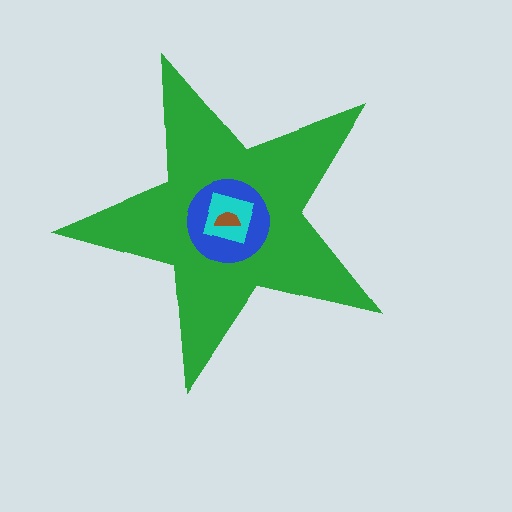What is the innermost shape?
The brown semicircle.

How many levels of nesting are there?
4.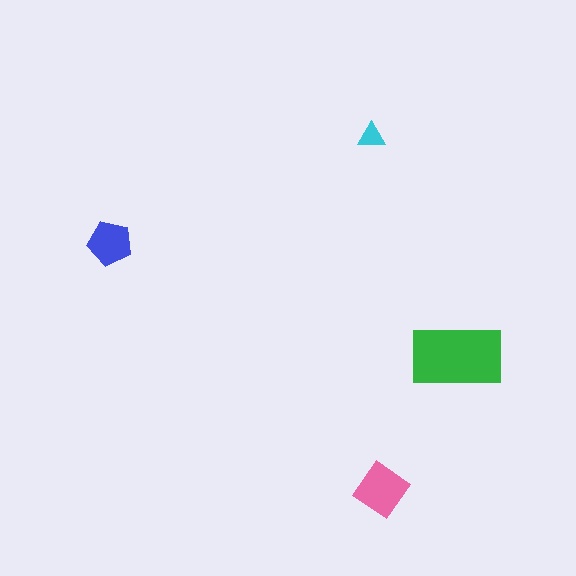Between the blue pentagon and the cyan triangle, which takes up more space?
The blue pentagon.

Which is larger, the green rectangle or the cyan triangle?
The green rectangle.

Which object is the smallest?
The cyan triangle.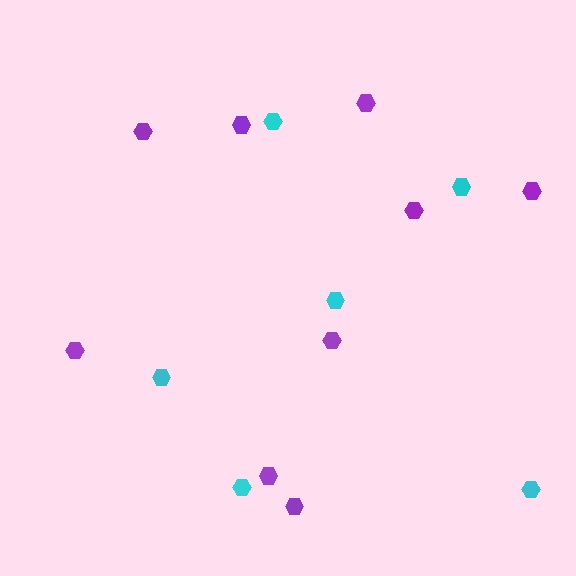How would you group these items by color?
There are 2 groups: one group of purple hexagons (9) and one group of cyan hexagons (6).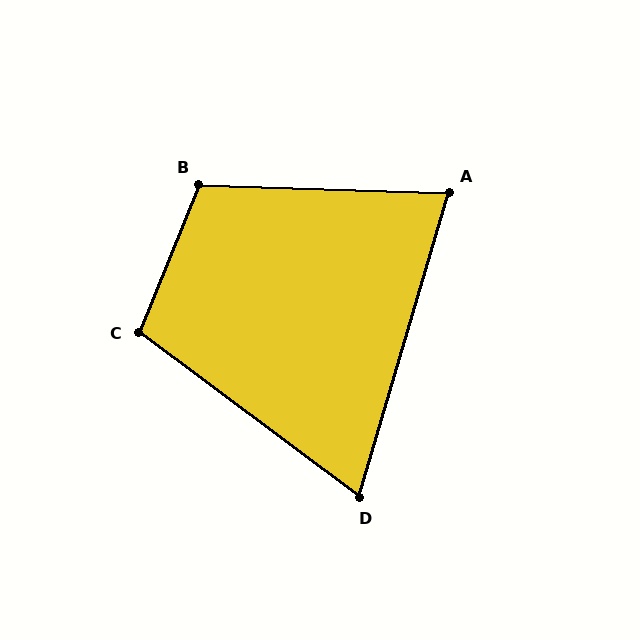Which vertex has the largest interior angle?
B, at approximately 110 degrees.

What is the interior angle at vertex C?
Approximately 105 degrees (obtuse).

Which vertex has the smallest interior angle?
D, at approximately 70 degrees.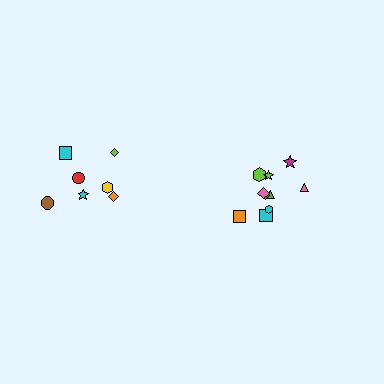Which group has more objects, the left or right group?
The right group.